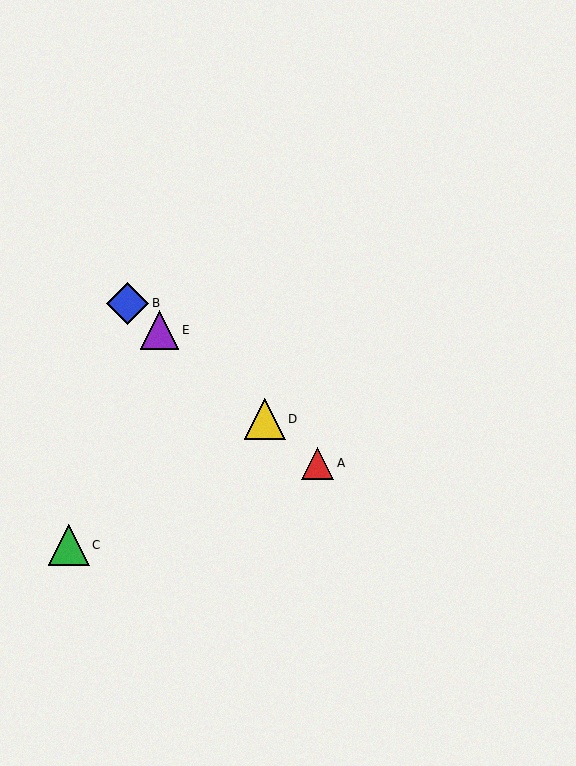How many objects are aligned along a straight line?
4 objects (A, B, D, E) are aligned along a straight line.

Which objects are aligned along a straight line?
Objects A, B, D, E are aligned along a straight line.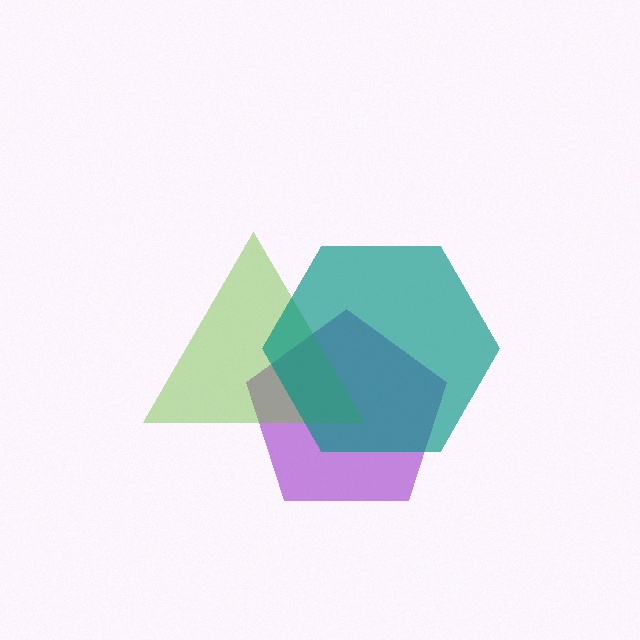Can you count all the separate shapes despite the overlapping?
Yes, there are 3 separate shapes.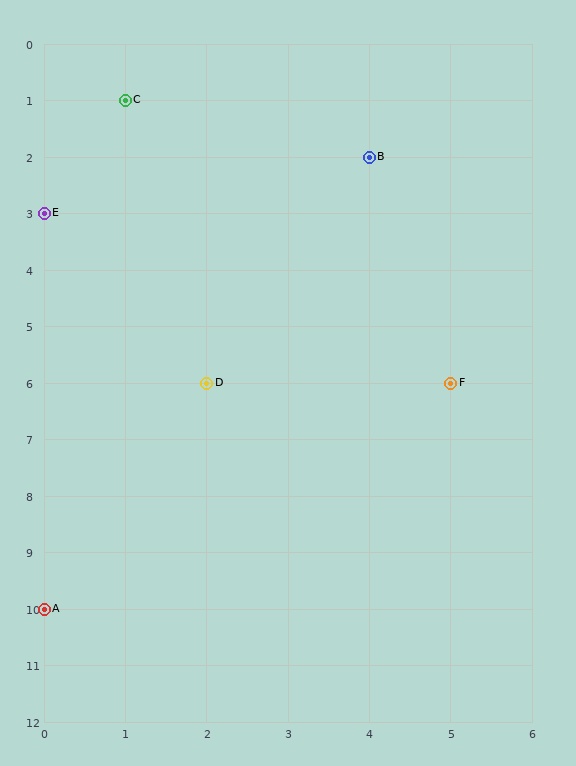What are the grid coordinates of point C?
Point C is at grid coordinates (1, 1).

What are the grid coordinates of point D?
Point D is at grid coordinates (2, 6).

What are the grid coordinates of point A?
Point A is at grid coordinates (0, 10).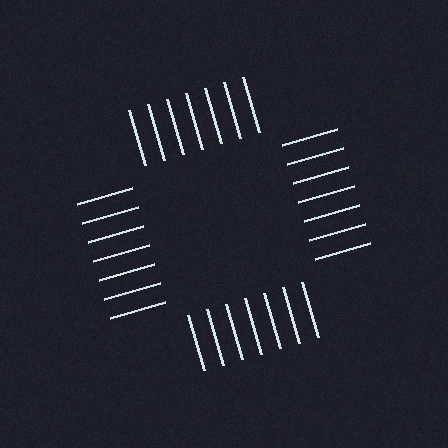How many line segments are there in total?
28 — 7 along each of the 4 edges.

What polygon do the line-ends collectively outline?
An illusory square — the line segments terminate on its edges but no continuous stroke is drawn.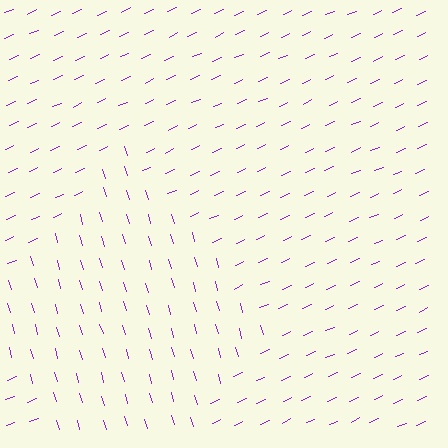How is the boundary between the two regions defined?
The boundary is defined purely by a change in line orientation (approximately 82 degrees difference). All lines are the same color and thickness.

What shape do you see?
I see a diamond.